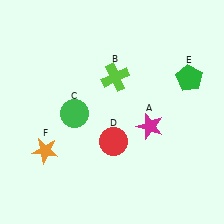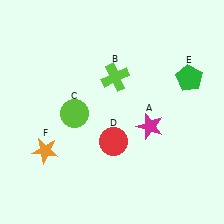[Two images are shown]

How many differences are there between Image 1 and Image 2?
There is 1 difference between the two images.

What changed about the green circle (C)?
In Image 1, C is green. In Image 2, it changed to lime.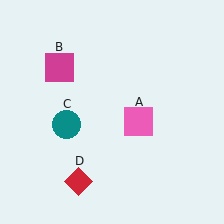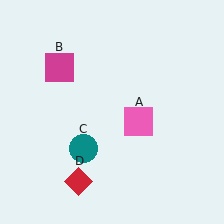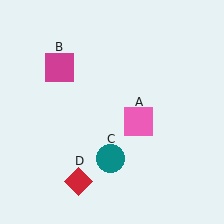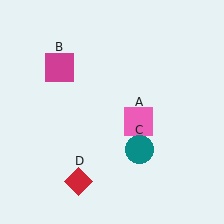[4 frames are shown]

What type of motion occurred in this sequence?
The teal circle (object C) rotated counterclockwise around the center of the scene.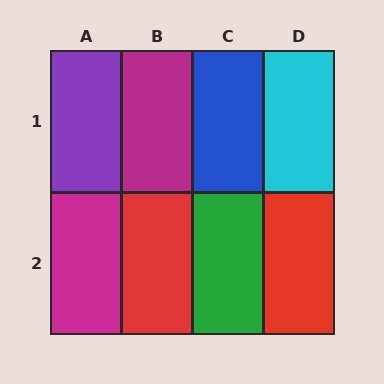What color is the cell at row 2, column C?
Green.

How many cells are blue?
1 cell is blue.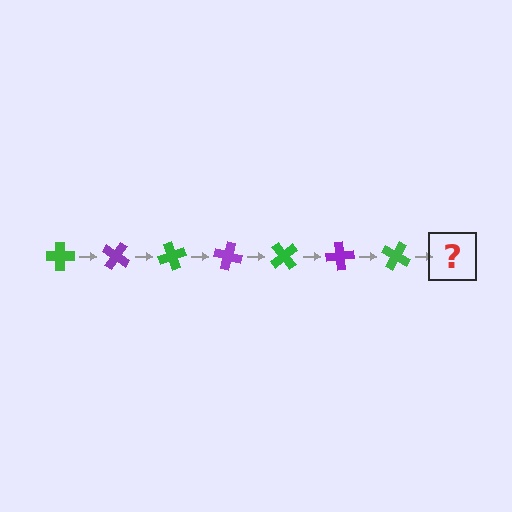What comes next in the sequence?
The next element should be a purple cross, rotated 245 degrees from the start.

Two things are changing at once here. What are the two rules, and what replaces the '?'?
The two rules are that it rotates 35 degrees each step and the color cycles through green and purple. The '?' should be a purple cross, rotated 245 degrees from the start.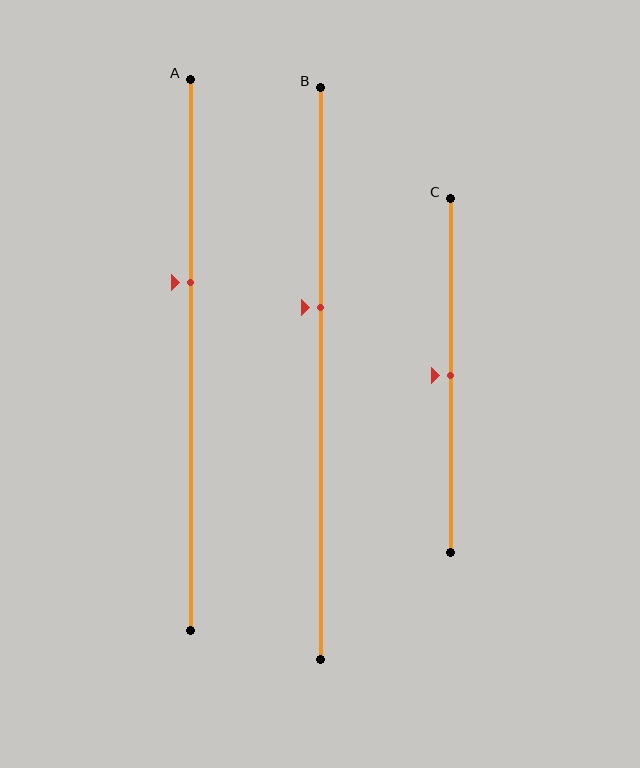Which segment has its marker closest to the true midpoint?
Segment C has its marker closest to the true midpoint.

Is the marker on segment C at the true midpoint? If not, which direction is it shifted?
Yes, the marker on segment C is at the true midpoint.